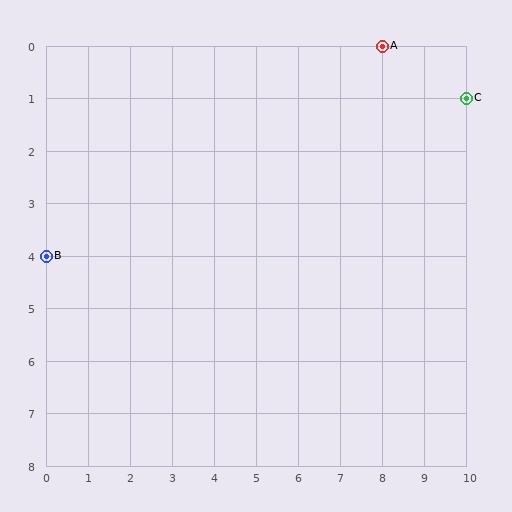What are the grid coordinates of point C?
Point C is at grid coordinates (10, 1).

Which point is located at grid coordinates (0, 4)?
Point B is at (0, 4).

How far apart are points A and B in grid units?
Points A and B are 8 columns and 4 rows apart (about 8.9 grid units diagonally).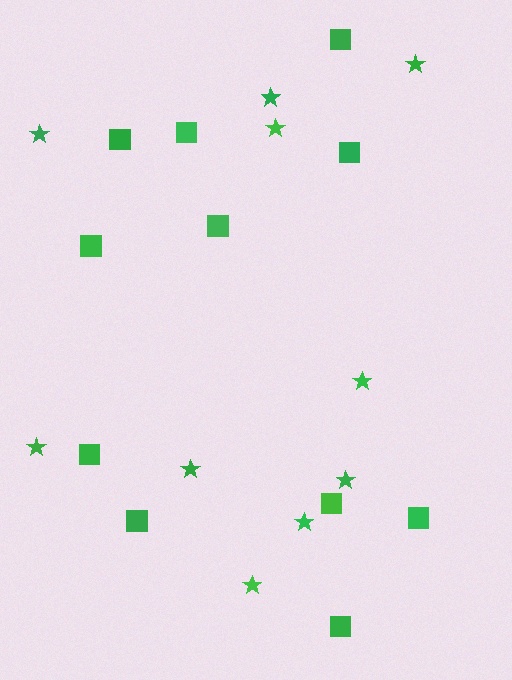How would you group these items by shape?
There are 2 groups: one group of stars (10) and one group of squares (11).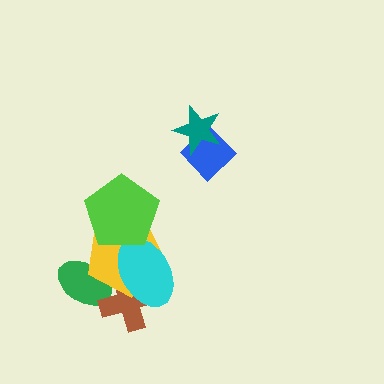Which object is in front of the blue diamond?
The teal star is in front of the blue diamond.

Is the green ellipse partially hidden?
Yes, it is partially covered by another shape.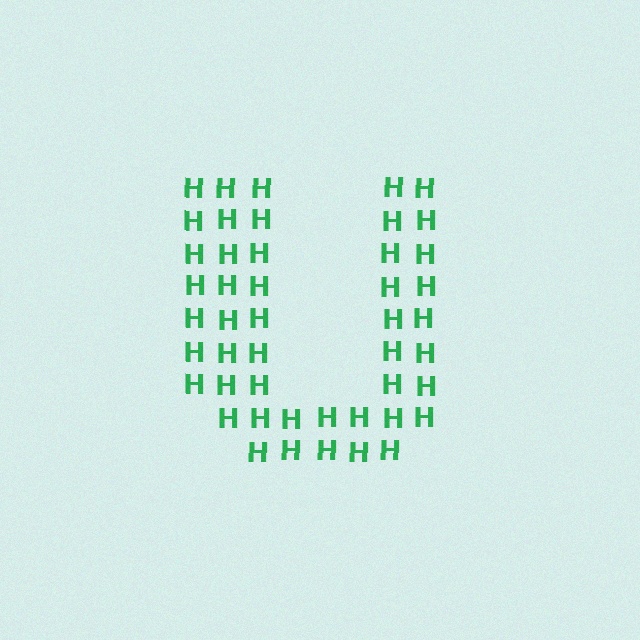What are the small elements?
The small elements are letter H's.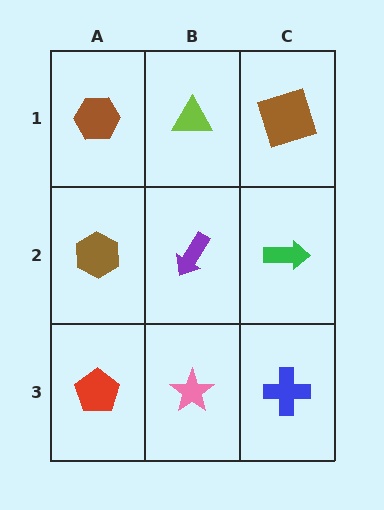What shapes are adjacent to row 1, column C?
A green arrow (row 2, column C), a lime triangle (row 1, column B).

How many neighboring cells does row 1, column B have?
3.